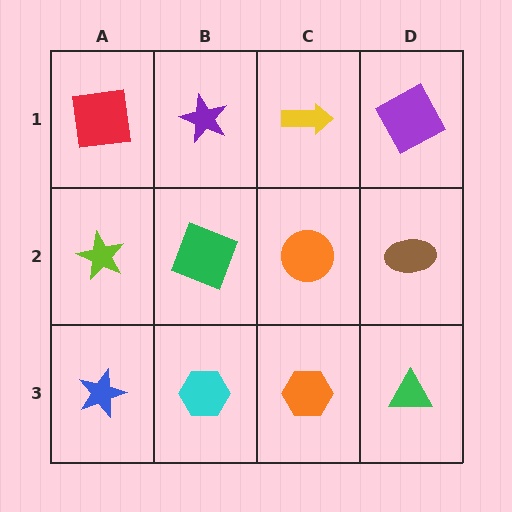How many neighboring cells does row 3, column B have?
3.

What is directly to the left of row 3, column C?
A cyan hexagon.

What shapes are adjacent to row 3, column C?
An orange circle (row 2, column C), a cyan hexagon (row 3, column B), a green triangle (row 3, column D).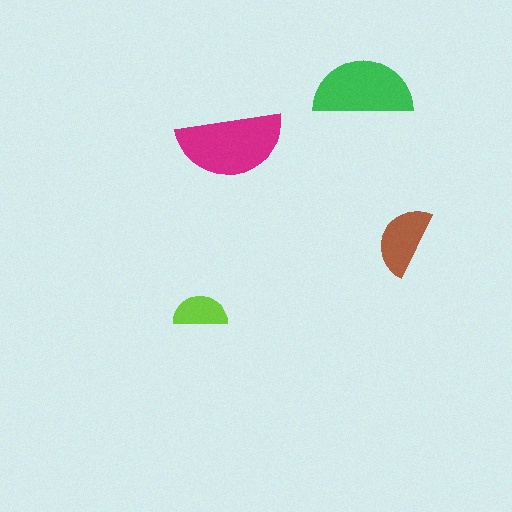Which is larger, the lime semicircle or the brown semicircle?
The brown one.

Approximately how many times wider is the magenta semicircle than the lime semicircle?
About 2 times wider.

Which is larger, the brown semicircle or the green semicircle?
The green one.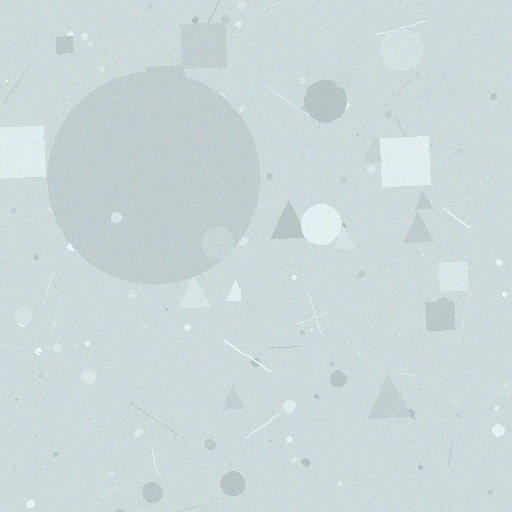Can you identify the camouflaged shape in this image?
The camouflaged shape is a circle.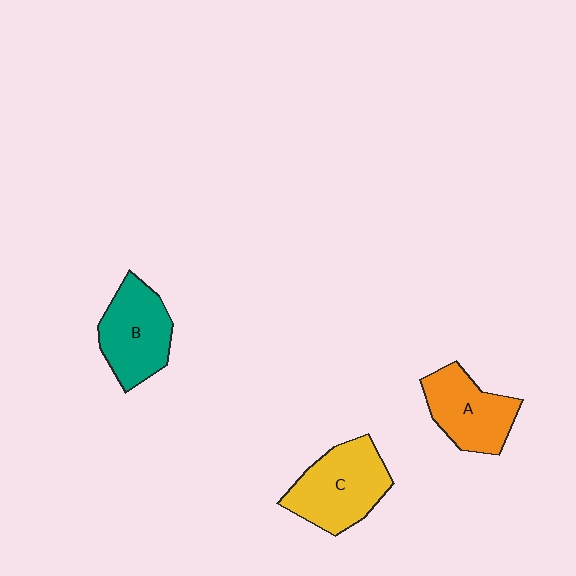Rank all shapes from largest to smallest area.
From largest to smallest: C (yellow), B (teal), A (orange).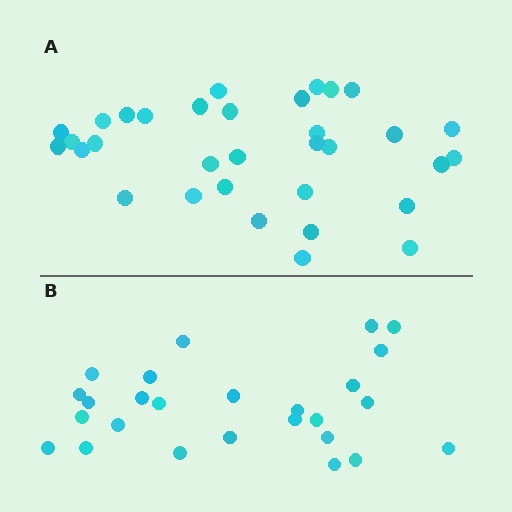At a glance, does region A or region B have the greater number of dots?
Region A (the top region) has more dots.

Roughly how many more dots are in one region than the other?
Region A has roughly 8 or so more dots than region B.